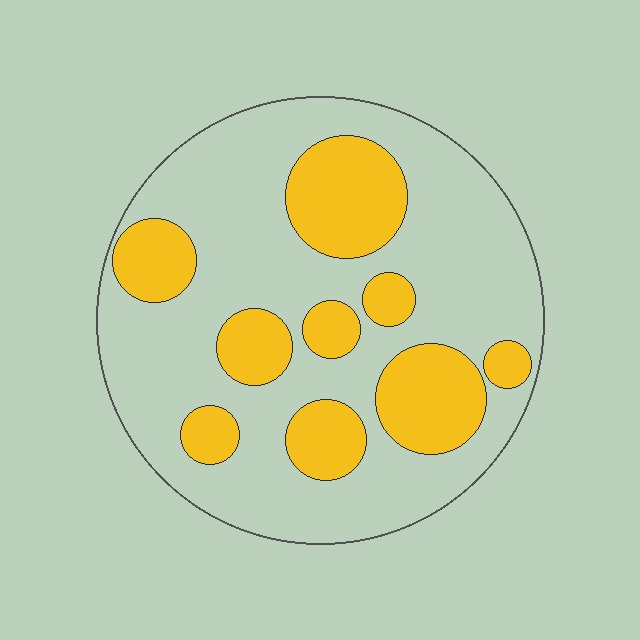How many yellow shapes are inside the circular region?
9.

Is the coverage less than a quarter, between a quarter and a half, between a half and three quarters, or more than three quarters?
Between a quarter and a half.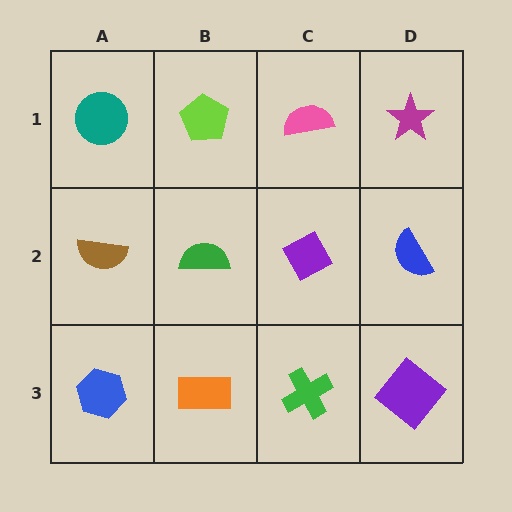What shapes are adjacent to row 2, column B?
A lime pentagon (row 1, column B), an orange rectangle (row 3, column B), a brown semicircle (row 2, column A), a purple diamond (row 2, column C).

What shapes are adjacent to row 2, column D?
A magenta star (row 1, column D), a purple diamond (row 3, column D), a purple diamond (row 2, column C).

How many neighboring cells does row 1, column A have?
2.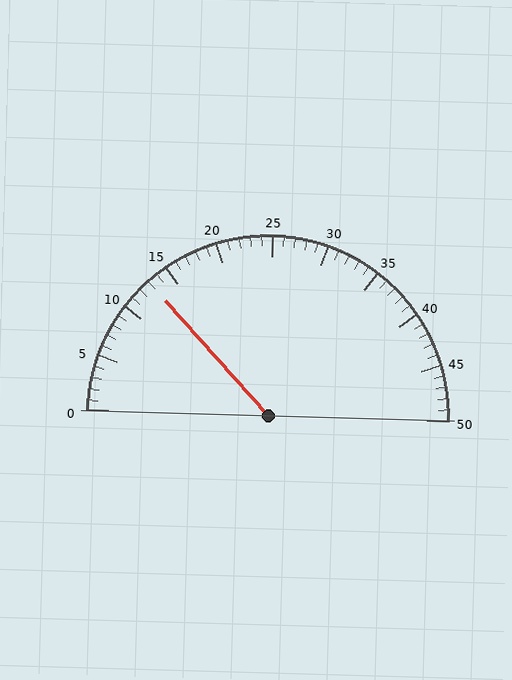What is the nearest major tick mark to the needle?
The nearest major tick mark is 15.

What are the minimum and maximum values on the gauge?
The gauge ranges from 0 to 50.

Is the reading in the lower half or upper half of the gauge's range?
The reading is in the lower half of the range (0 to 50).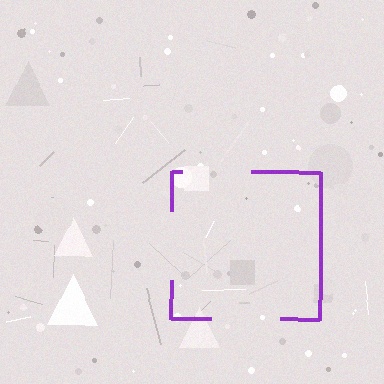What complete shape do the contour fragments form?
The contour fragments form a square.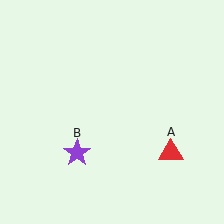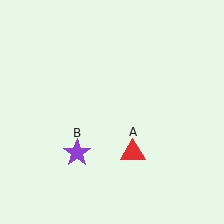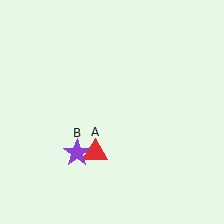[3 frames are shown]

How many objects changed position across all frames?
1 object changed position: red triangle (object A).